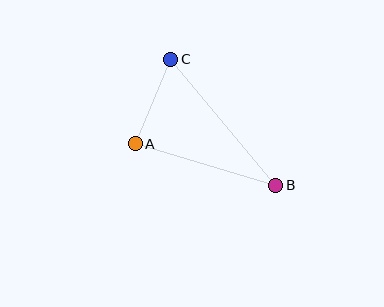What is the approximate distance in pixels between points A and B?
The distance between A and B is approximately 146 pixels.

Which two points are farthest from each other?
Points B and C are farthest from each other.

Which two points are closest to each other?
Points A and C are closest to each other.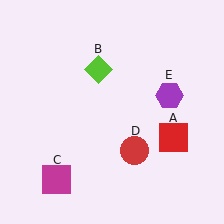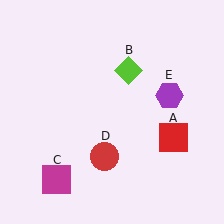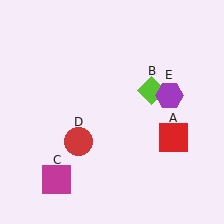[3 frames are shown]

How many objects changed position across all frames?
2 objects changed position: lime diamond (object B), red circle (object D).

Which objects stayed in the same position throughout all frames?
Red square (object A) and magenta square (object C) and purple hexagon (object E) remained stationary.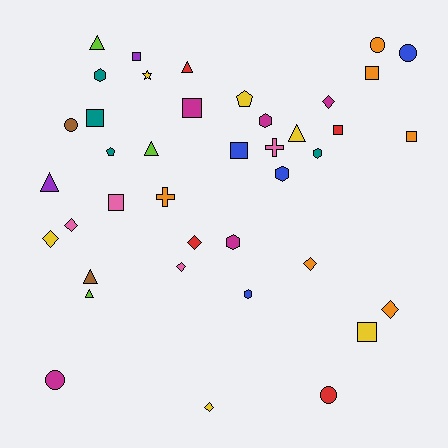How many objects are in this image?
There are 40 objects.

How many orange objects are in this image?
There are 6 orange objects.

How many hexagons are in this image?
There are 6 hexagons.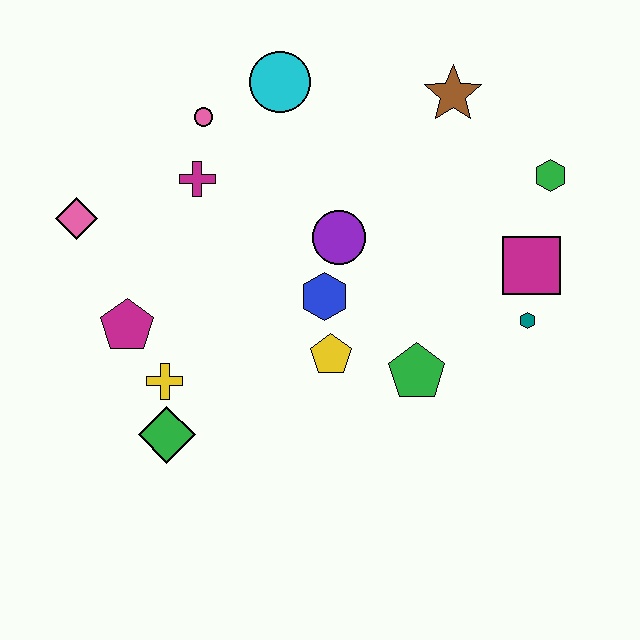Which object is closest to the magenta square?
The teal hexagon is closest to the magenta square.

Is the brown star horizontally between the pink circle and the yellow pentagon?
No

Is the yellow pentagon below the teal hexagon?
Yes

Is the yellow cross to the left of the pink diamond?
No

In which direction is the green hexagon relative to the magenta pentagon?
The green hexagon is to the right of the magenta pentagon.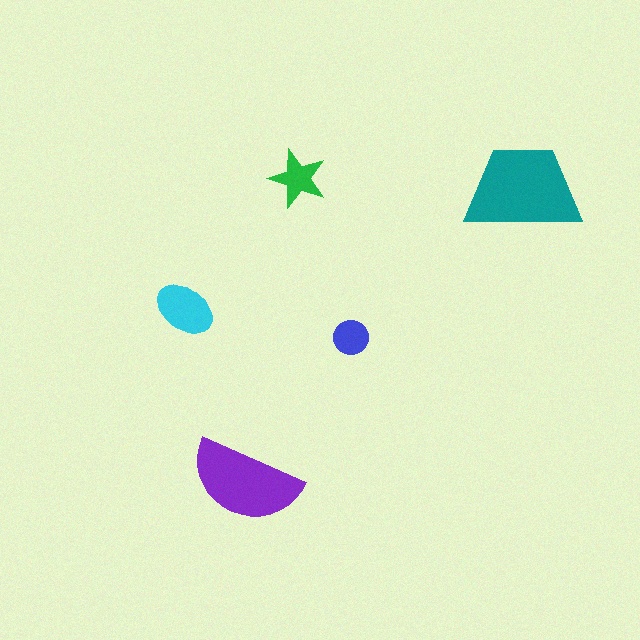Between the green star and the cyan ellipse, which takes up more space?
The cyan ellipse.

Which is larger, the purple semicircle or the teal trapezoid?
The teal trapezoid.